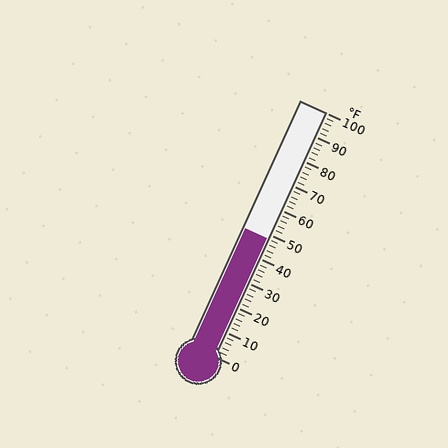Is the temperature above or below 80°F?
The temperature is below 80°F.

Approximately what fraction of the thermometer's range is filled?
The thermometer is filled to approximately 50% of its range.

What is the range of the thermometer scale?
The thermometer scale ranges from 0°F to 100°F.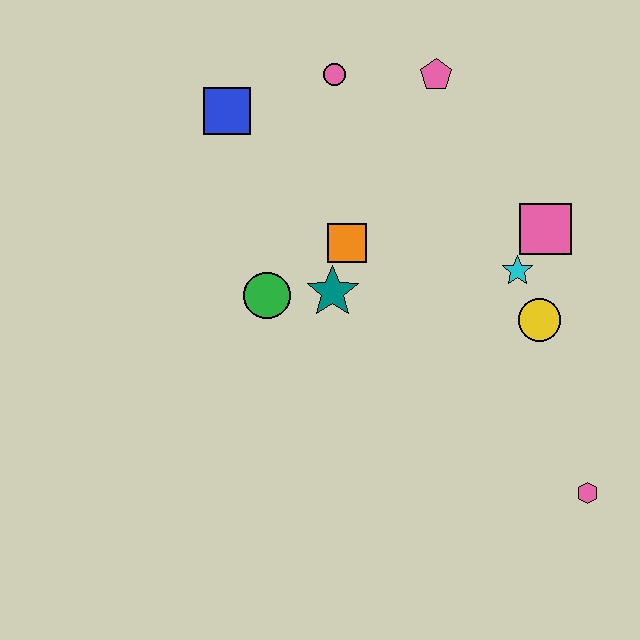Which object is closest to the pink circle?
The pink pentagon is closest to the pink circle.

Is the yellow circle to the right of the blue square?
Yes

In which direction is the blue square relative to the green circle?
The blue square is above the green circle.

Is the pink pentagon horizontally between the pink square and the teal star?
Yes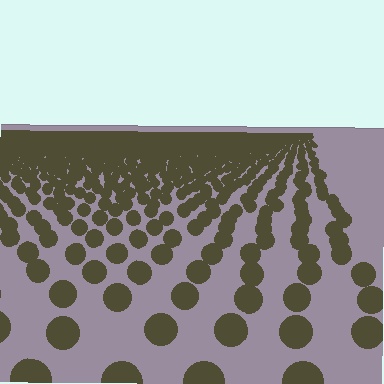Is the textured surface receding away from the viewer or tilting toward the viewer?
The surface is receding away from the viewer. Texture elements get smaller and denser toward the top.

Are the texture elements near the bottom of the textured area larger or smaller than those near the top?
Larger. Near the bottom, elements are closer to the viewer and appear at a bigger on-screen size.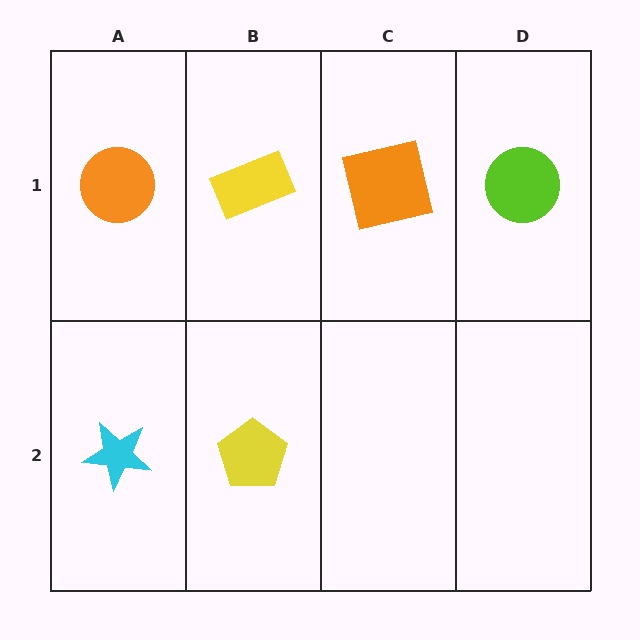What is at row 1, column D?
A lime circle.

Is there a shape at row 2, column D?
No, that cell is empty.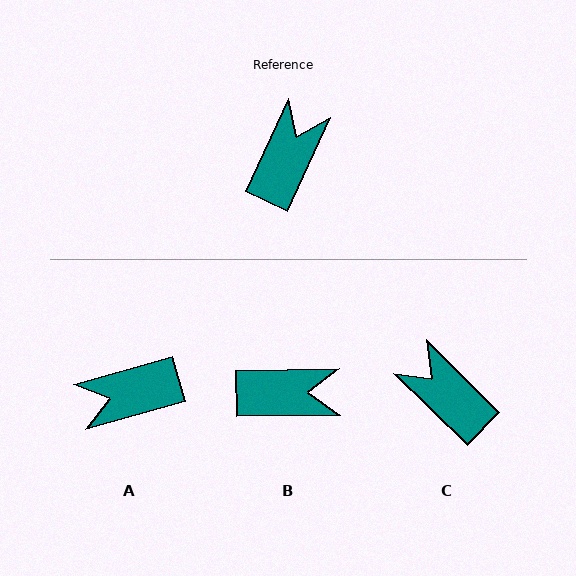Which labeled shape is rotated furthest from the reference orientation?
A, about 131 degrees away.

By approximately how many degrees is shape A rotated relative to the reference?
Approximately 131 degrees counter-clockwise.